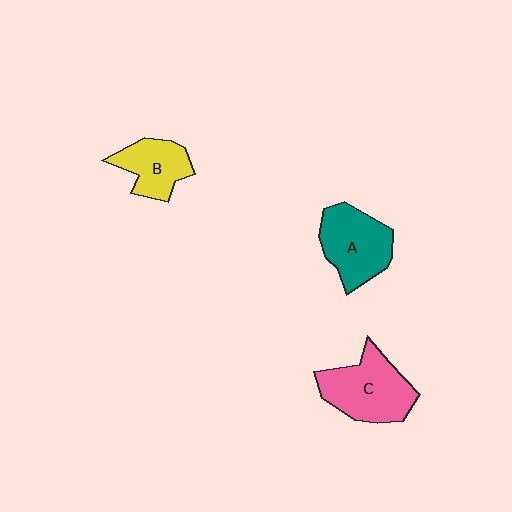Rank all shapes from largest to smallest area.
From largest to smallest: C (pink), A (teal), B (yellow).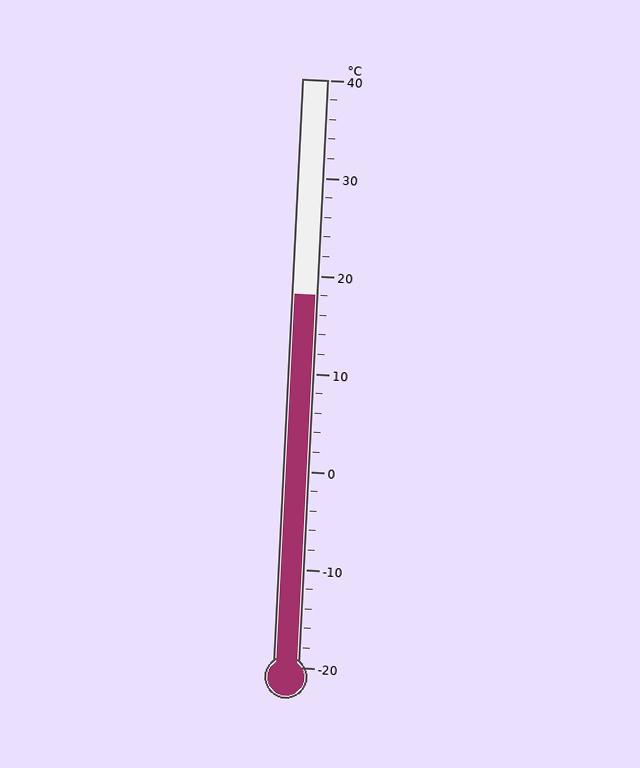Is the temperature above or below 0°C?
The temperature is above 0°C.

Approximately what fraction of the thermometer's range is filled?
The thermometer is filled to approximately 65% of its range.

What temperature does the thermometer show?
The thermometer shows approximately 18°C.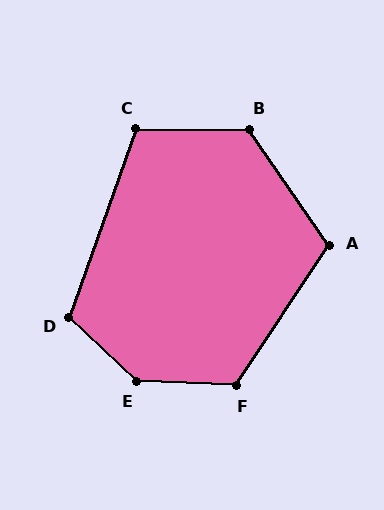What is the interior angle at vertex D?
Approximately 114 degrees (obtuse).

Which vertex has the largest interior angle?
E, at approximately 139 degrees.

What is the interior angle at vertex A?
Approximately 112 degrees (obtuse).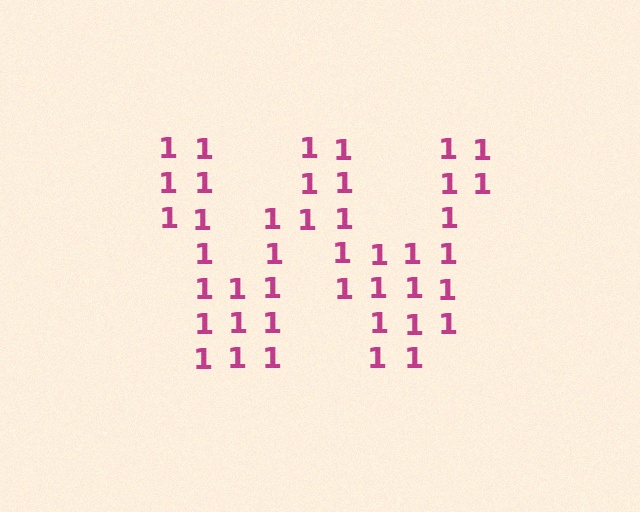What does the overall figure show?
The overall figure shows the letter W.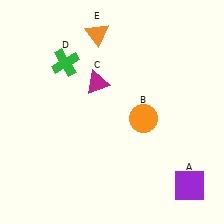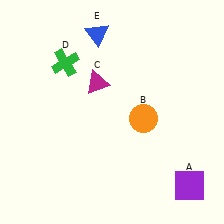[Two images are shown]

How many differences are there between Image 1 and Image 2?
There is 1 difference between the two images.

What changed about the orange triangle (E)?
In Image 1, E is orange. In Image 2, it changed to blue.